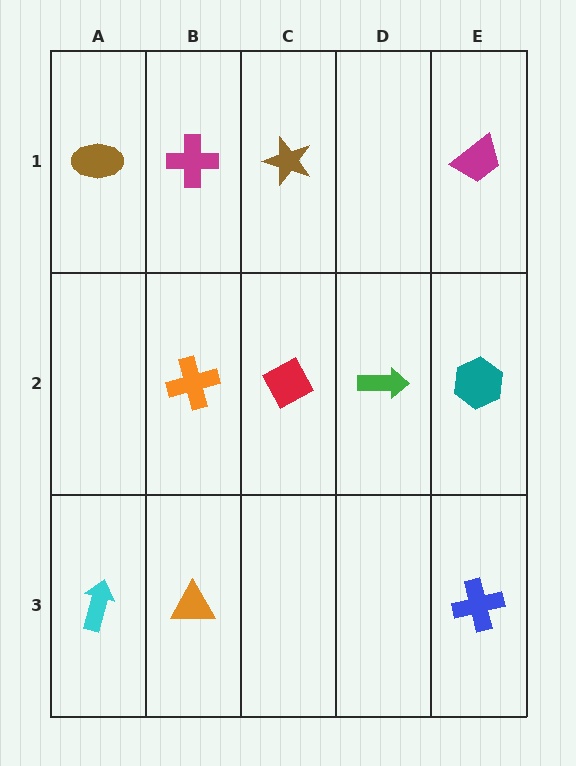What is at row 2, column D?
A green arrow.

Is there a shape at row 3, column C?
No, that cell is empty.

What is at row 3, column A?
A cyan arrow.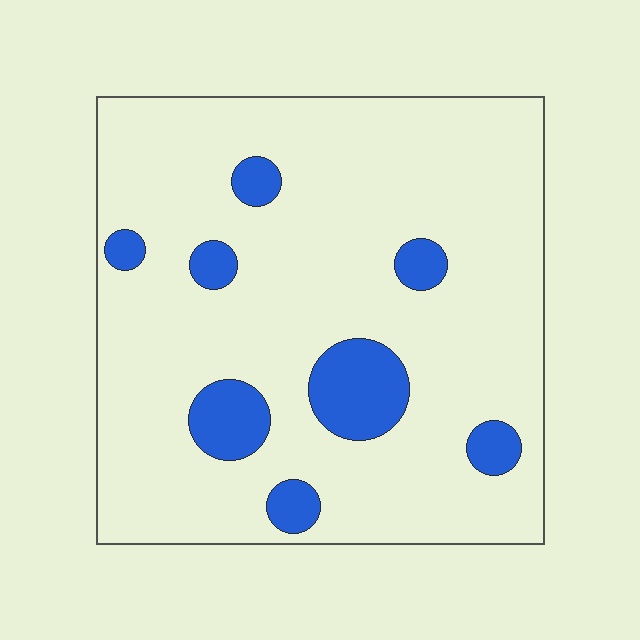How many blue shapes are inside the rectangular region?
8.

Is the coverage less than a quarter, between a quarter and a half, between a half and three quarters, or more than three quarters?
Less than a quarter.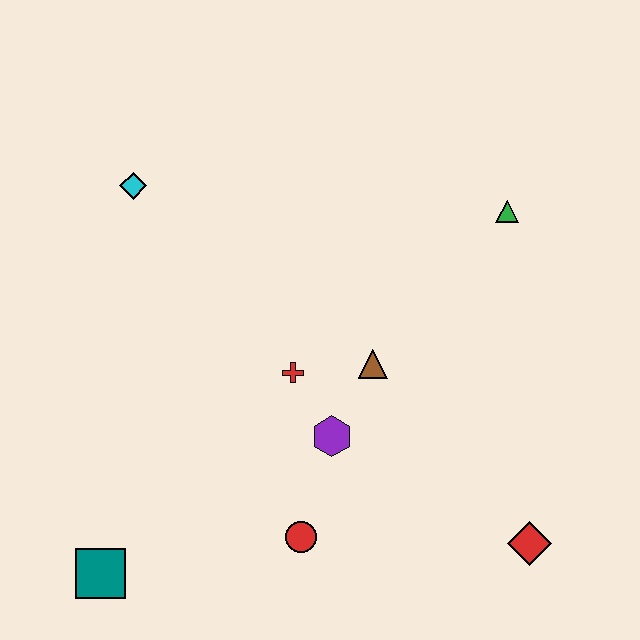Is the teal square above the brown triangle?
No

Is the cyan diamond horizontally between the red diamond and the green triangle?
No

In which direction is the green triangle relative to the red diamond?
The green triangle is above the red diamond.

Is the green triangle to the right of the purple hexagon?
Yes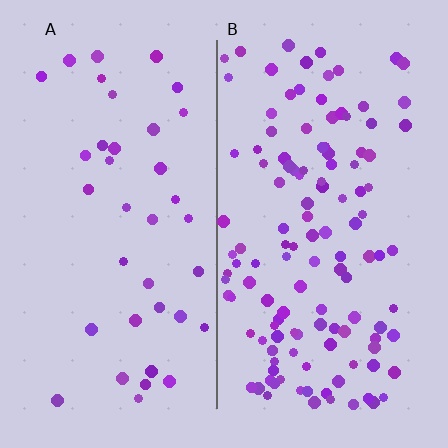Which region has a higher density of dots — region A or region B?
B (the right).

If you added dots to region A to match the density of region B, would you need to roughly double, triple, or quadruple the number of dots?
Approximately triple.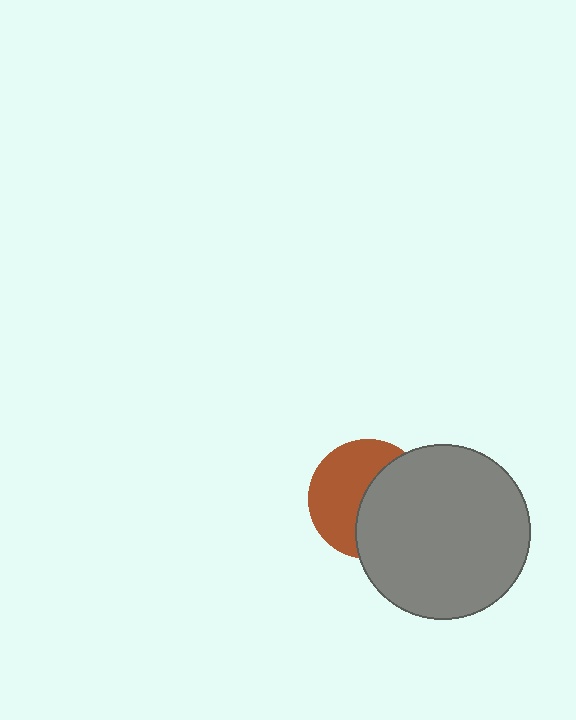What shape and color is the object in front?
The object in front is a gray circle.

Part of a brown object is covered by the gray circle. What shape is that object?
It is a circle.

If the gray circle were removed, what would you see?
You would see the complete brown circle.